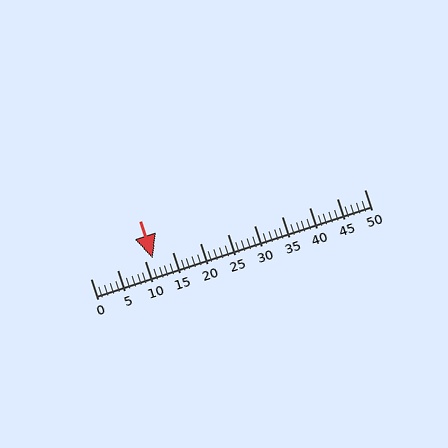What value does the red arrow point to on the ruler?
The red arrow points to approximately 11.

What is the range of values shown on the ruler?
The ruler shows values from 0 to 50.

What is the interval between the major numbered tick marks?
The major tick marks are spaced 5 units apart.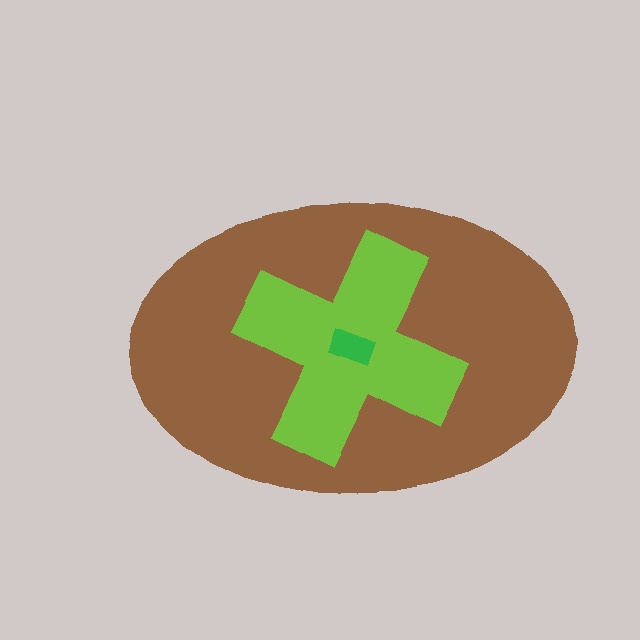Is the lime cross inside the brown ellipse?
Yes.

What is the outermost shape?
The brown ellipse.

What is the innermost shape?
The green rectangle.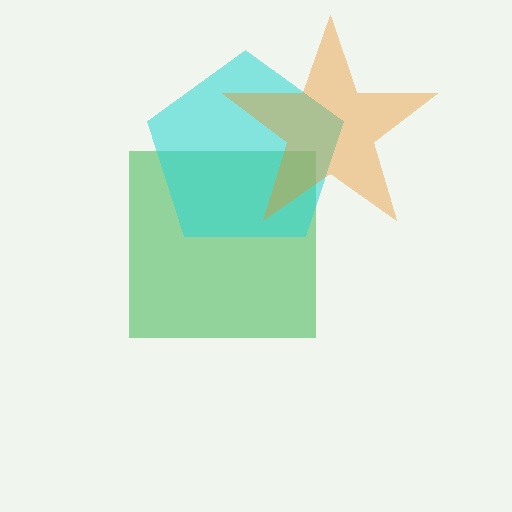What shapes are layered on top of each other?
The layered shapes are: a green square, a cyan pentagon, an orange star.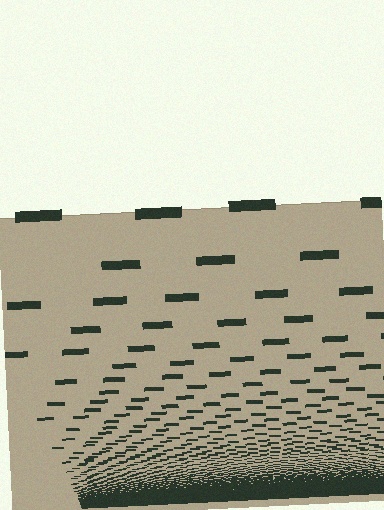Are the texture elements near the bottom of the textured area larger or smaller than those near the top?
Smaller. The gradient is inverted — elements near the bottom are smaller and denser.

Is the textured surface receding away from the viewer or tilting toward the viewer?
The surface appears to tilt toward the viewer. Texture elements get larger and sparser toward the top.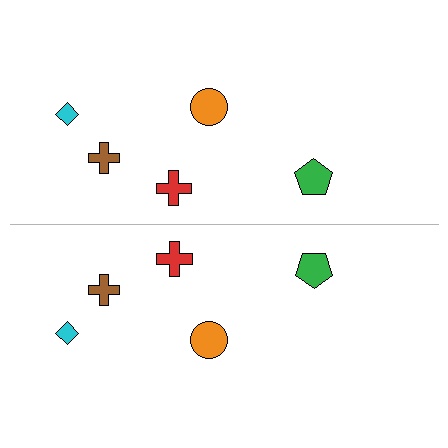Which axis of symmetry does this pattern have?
The pattern has a horizontal axis of symmetry running through the center of the image.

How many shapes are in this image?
There are 10 shapes in this image.